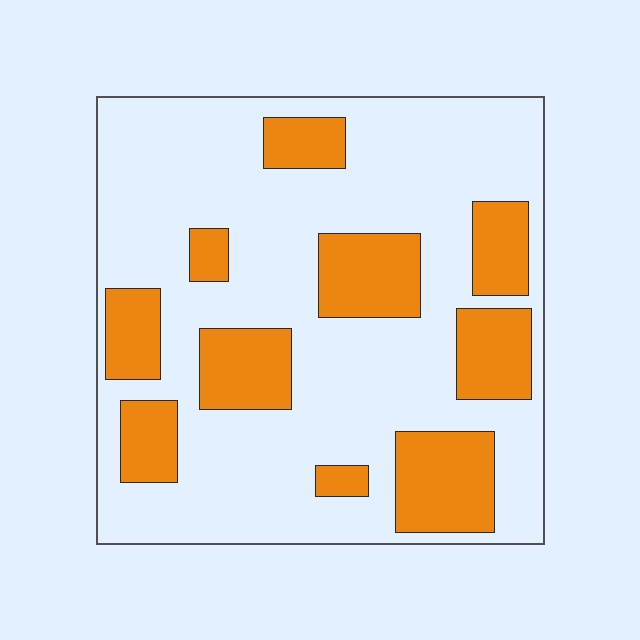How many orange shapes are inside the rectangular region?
10.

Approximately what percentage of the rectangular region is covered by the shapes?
Approximately 30%.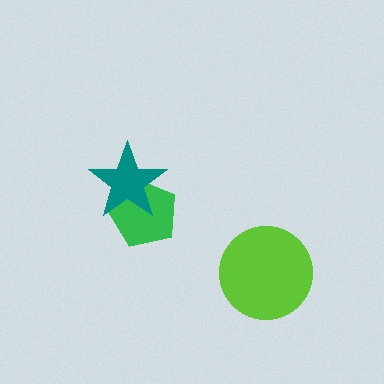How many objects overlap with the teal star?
1 object overlaps with the teal star.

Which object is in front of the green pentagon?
The teal star is in front of the green pentagon.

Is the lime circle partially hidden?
No, no other shape covers it.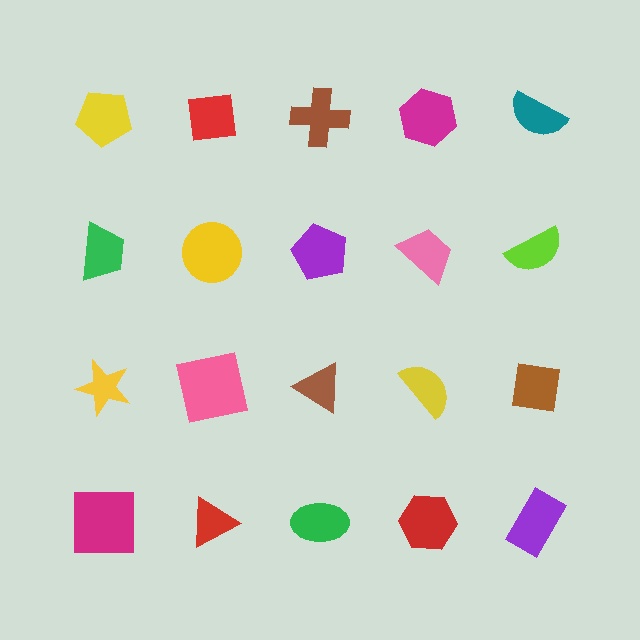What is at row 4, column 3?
A green ellipse.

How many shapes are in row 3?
5 shapes.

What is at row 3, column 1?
A yellow star.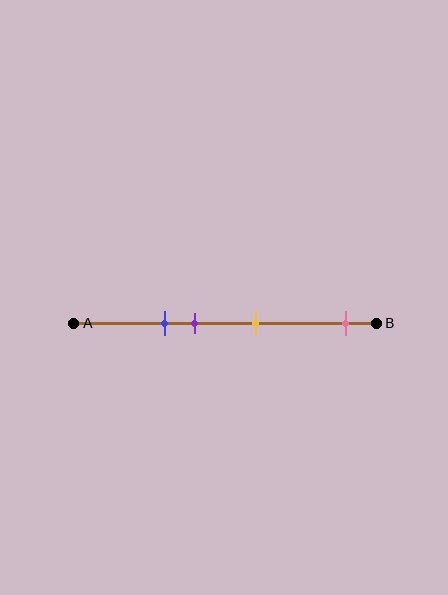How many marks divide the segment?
There are 4 marks dividing the segment.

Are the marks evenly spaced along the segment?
No, the marks are not evenly spaced.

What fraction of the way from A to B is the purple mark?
The purple mark is approximately 40% (0.4) of the way from A to B.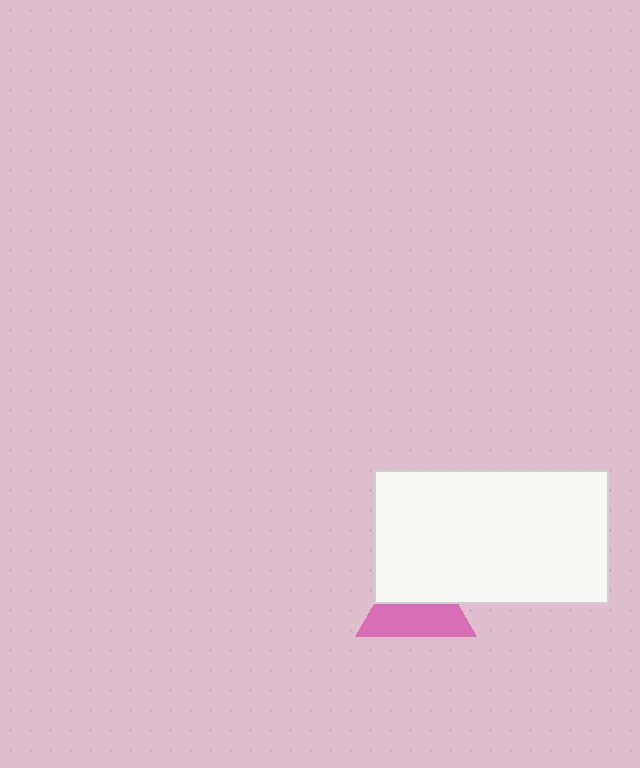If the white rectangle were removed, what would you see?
You would see the complete pink triangle.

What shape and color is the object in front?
The object in front is a white rectangle.